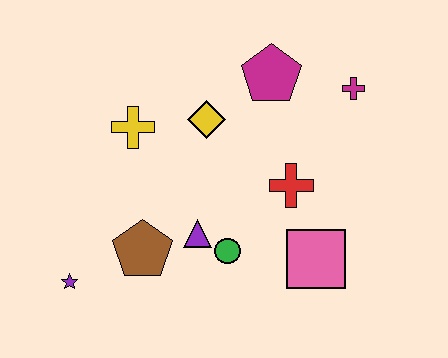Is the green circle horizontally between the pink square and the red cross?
No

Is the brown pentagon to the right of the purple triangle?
No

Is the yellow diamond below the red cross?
No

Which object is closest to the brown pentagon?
The purple triangle is closest to the brown pentagon.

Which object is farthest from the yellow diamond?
The purple star is farthest from the yellow diamond.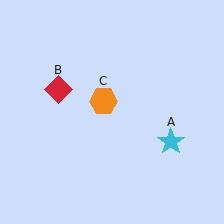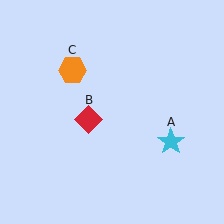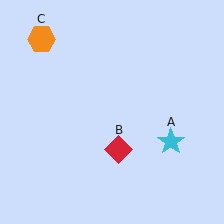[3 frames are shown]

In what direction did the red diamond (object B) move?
The red diamond (object B) moved down and to the right.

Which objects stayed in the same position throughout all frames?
Cyan star (object A) remained stationary.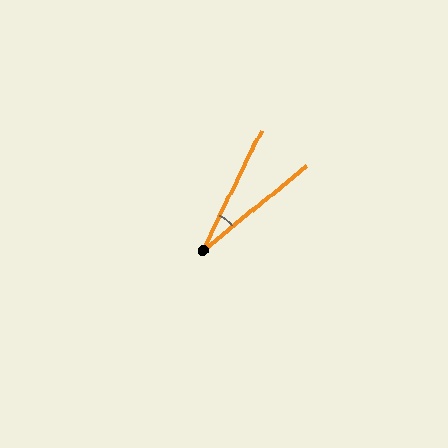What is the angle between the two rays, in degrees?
Approximately 25 degrees.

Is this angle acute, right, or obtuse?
It is acute.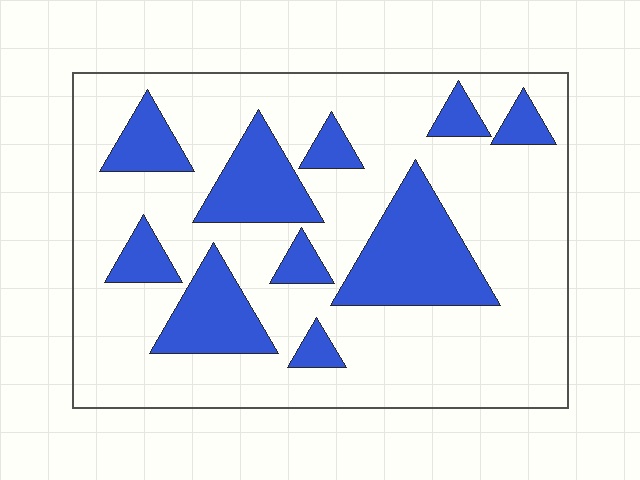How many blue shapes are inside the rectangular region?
10.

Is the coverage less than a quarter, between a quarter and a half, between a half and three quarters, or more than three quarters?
Between a quarter and a half.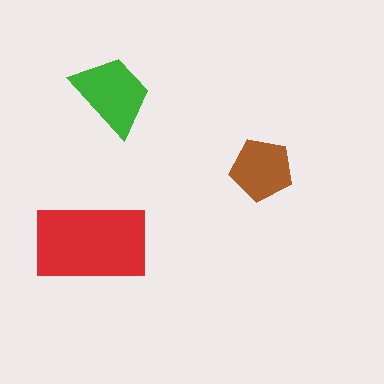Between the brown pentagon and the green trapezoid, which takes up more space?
The green trapezoid.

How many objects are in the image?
There are 3 objects in the image.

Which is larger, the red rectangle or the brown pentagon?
The red rectangle.